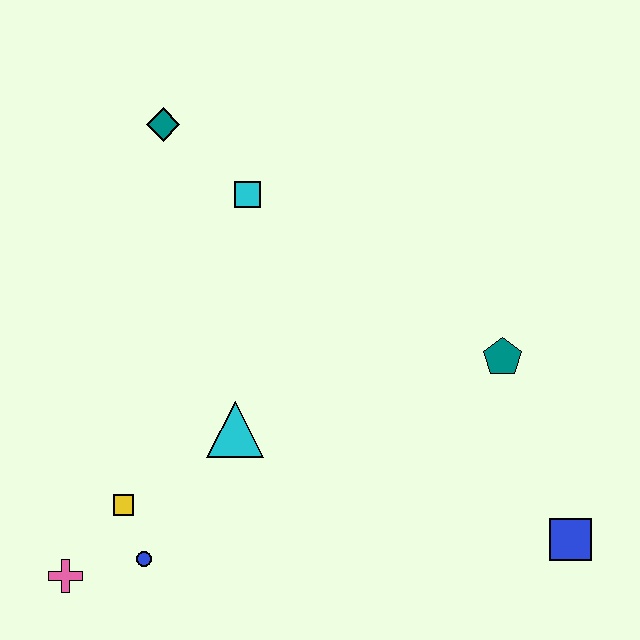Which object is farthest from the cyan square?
The blue square is farthest from the cyan square.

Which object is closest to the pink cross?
The blue circle is closest to the pink cross.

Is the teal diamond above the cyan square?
Yes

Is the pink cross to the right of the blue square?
No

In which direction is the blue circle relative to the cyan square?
The blue circle is below the cyan square.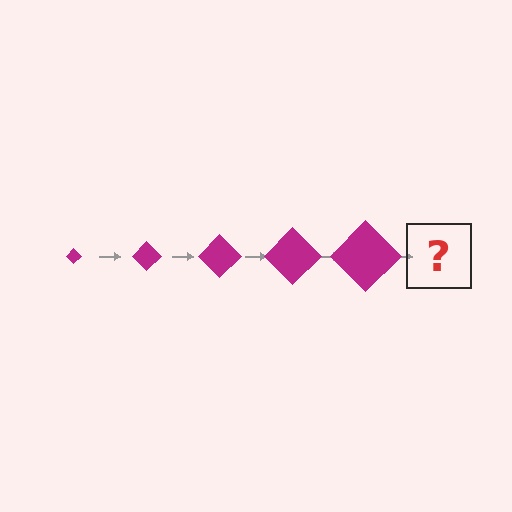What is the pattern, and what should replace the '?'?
The pattern is that the diamond gets progressively larger each step. The '?' should be a magenta diamond, larger than the previous one.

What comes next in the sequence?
The next element should be a magenta diamond, larger than the previous one.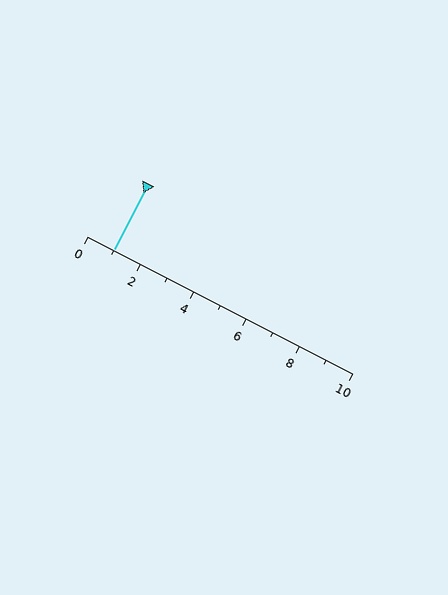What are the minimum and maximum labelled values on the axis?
The axis runs from 0 to 10.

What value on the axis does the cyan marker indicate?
The marker indicates approximately 1.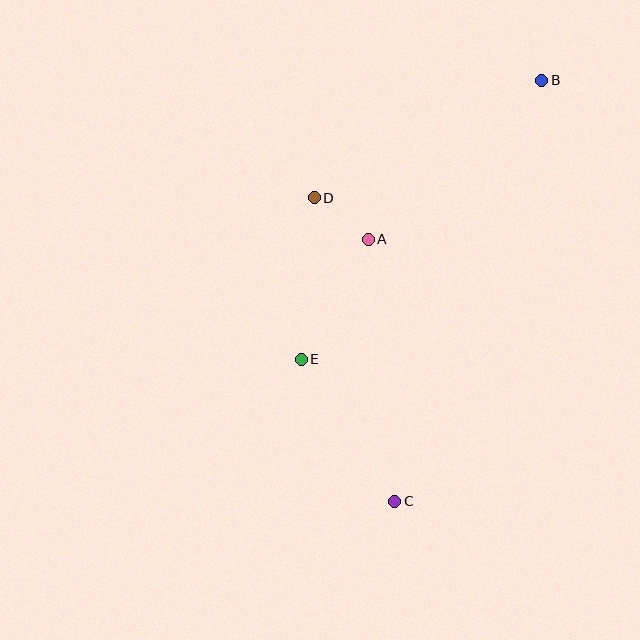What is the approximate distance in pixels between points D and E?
The distance between D and E is approximately 162 pixels.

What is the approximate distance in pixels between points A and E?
The distance between A and E is approximately 138 pixels.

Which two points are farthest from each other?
Points B and C are farthest from each other.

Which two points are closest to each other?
Points A and D are closest to each other.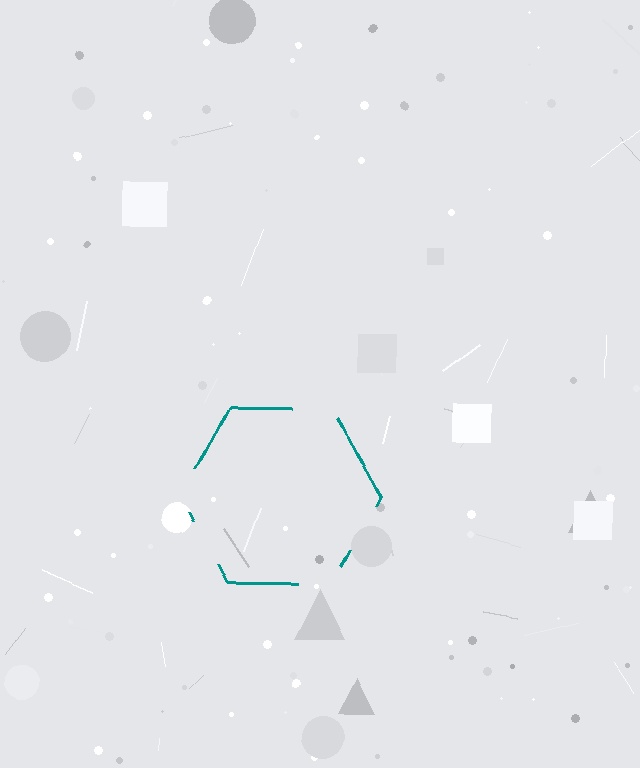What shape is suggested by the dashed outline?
The dashed outline suggests a hexagon.